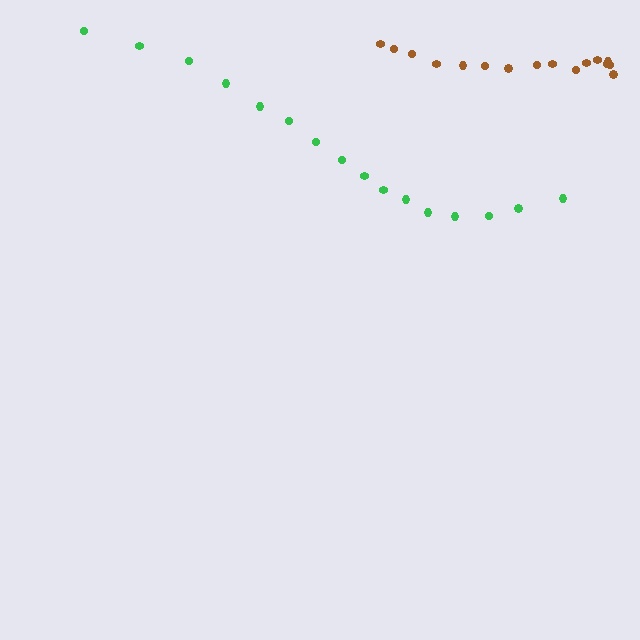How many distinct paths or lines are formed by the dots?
There are 2 distinct paths.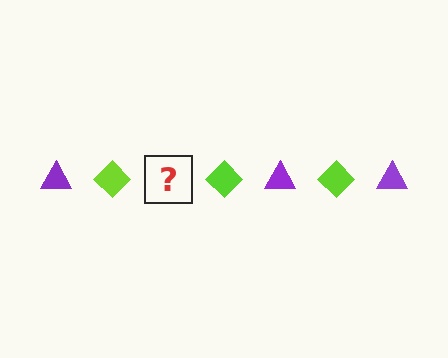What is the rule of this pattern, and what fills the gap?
The rule is that the pattern alternates between purple triangle and lime diamond. The gap should be filled with a purple triangle.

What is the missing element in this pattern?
The missing element is a purple triangle.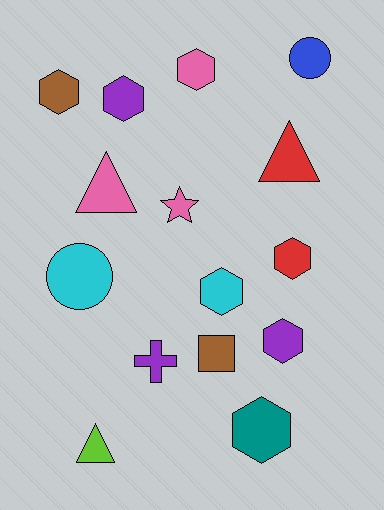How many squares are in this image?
There is 1 square.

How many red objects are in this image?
There are 2 red objects.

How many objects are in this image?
There are 15 objects.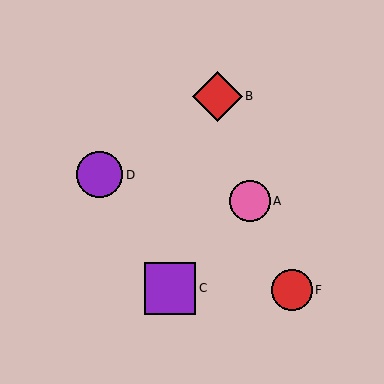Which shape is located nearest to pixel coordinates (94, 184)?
The purple circle (labeled D) at (100, 175) is nearest to that location.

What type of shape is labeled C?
Shape C is a purple square.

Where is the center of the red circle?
The center of the red circle is at (292, 290).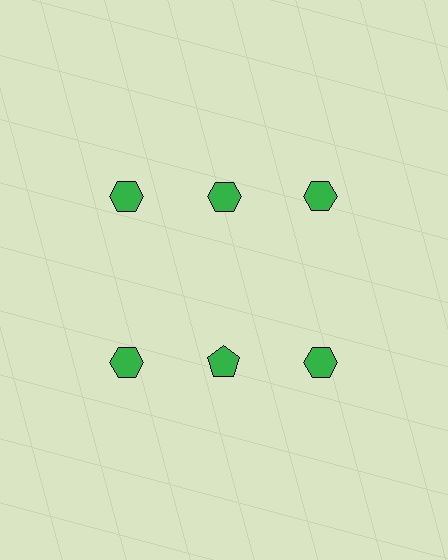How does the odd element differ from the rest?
It has a different shape: pentagon instead of hexagon.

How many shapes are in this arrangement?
There are 6 shapes arranged in a grid pattern.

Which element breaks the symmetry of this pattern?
The green pentagon in the second row, second from left column breaks the symmetry. All other shapes are green hexagons.